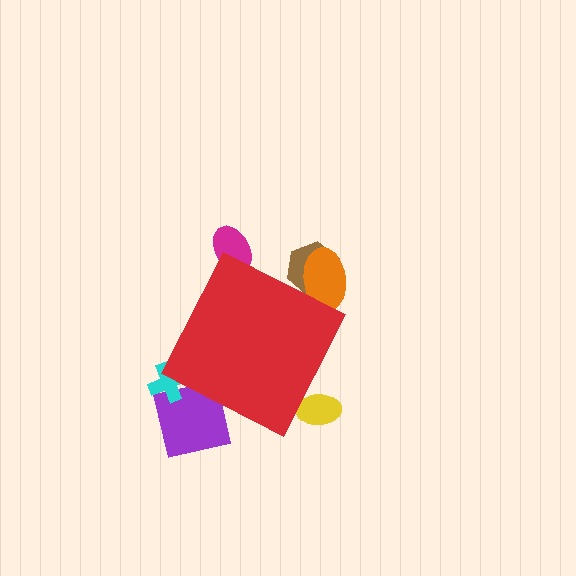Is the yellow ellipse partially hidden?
Yes, the yellow ellipse is partially hidden behind the red diamond.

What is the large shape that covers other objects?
A red diamond.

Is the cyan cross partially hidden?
Yes, the cyan cross is partially hidden behind the red diamond.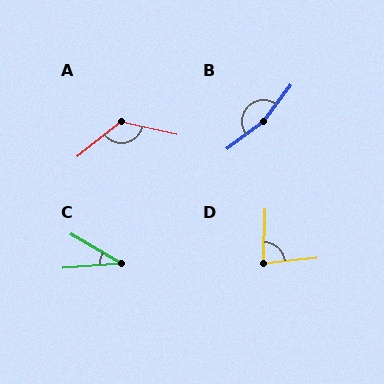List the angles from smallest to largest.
C (35°), D (82°), A (129°), B (164°).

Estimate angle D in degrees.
Approximately 82 degrees.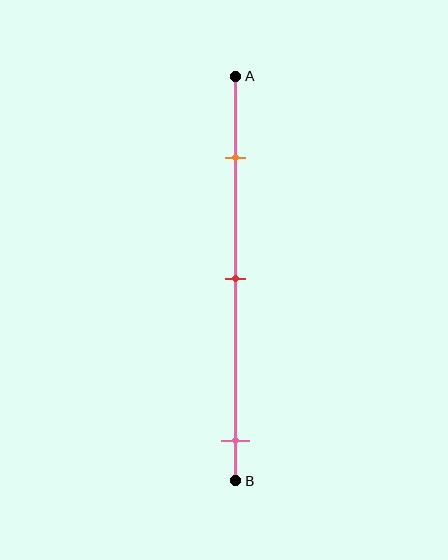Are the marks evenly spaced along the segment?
No, the marks are not evenly spaced.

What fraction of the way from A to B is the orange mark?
The orange mark is approximately 20% (0.2) of the way from A to B.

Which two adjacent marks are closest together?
The orange and red marks are the closest adjacent pair.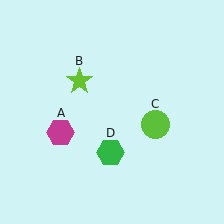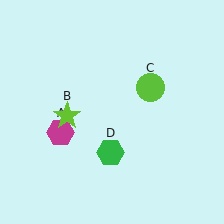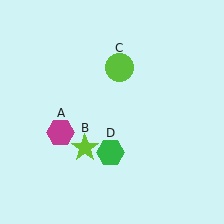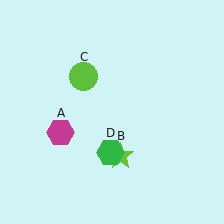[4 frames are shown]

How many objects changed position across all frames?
2 objects changed position: lime star (object B), lime circle (object C).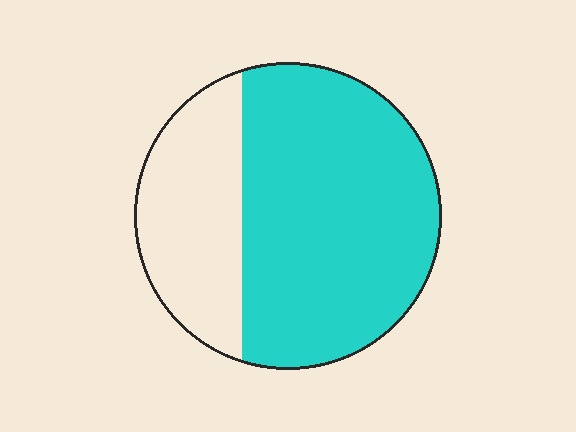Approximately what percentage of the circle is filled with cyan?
Approximately 70%.